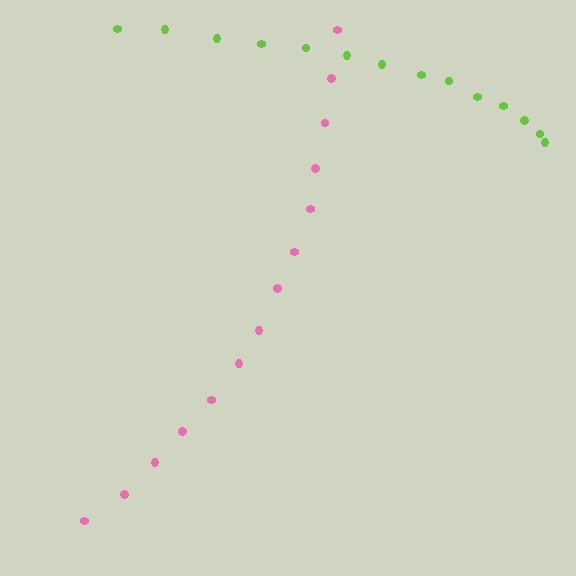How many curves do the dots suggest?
There are 2 distinct paths.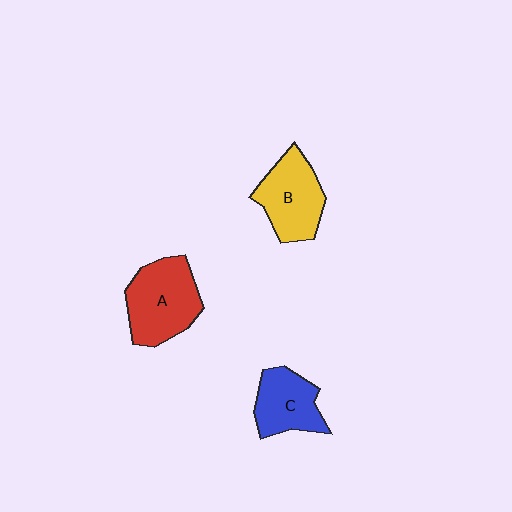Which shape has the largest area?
Shape A (red).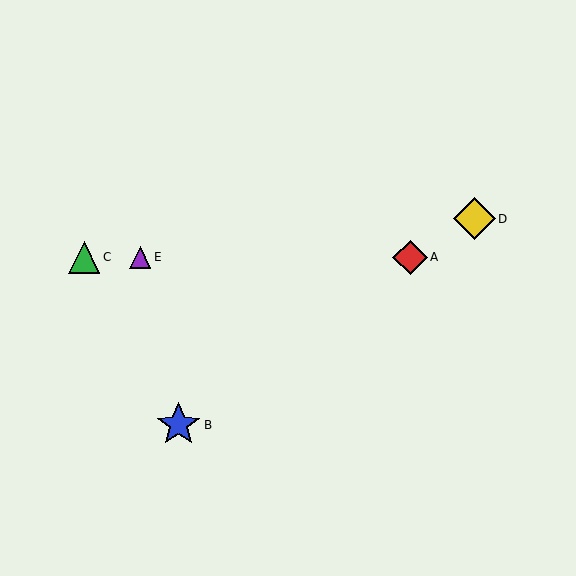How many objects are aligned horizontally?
3 objects (A, C, E) are aligned horizontally.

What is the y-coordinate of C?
Object C is at y≈257.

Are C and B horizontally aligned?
No, C is at y≈257 and B is at y≈425.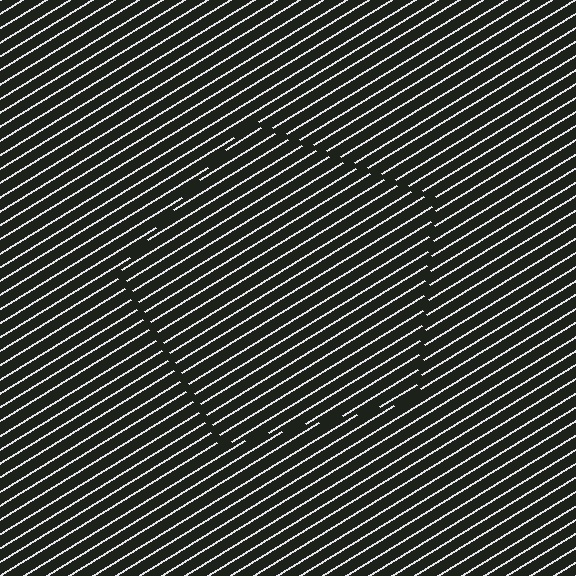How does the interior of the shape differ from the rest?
The interior of the shape contains the same grating, shifted by half a period — the contour is defined by the phase discontinuity where line-ends from the inner and outer gratings abut.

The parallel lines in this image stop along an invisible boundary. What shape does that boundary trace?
An illusory pentagon. The interior of the shape contains the same grating, shifted by half a period — the contour is defined by the phase discontinuity where line-ends from the inner and outer gratings abut.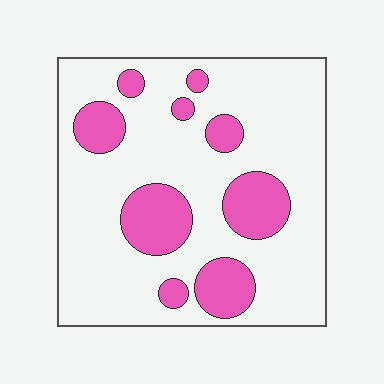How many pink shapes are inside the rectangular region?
9.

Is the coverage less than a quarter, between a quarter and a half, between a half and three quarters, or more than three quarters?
Less than a quarter.